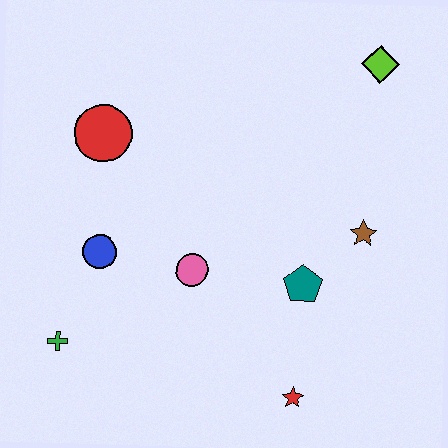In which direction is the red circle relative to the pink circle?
The red circle is above the pink circle.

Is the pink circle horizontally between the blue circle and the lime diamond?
Yes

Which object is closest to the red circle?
The blue circle is closest to the red circle.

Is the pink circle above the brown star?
No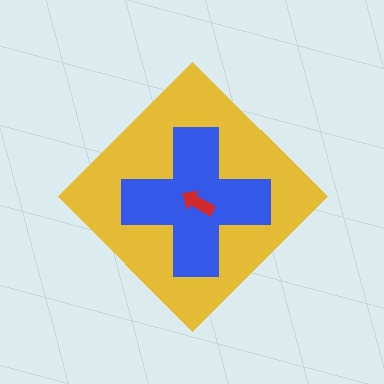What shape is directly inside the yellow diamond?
The blue cross.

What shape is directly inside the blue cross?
The red arrow.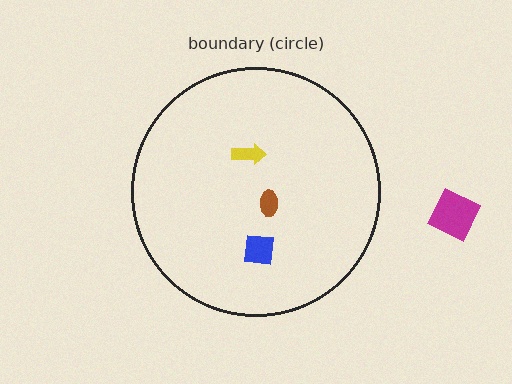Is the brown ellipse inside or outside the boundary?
Inside.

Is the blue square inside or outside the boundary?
Inside.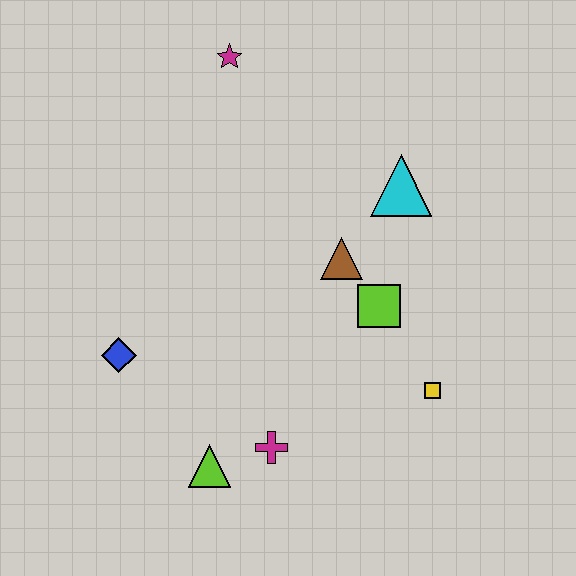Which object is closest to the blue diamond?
The lime triangle is closest to the blue diamond.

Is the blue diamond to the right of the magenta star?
No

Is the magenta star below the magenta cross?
No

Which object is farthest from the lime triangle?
The magenta star is farthest from the lime triangle.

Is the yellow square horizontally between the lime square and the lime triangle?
No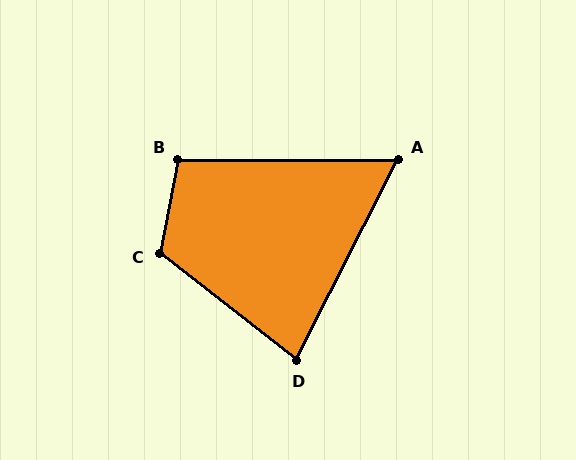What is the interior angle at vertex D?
Approximately 79 degrees (acute).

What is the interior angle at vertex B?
Approximately 101 degrees (obtuse).